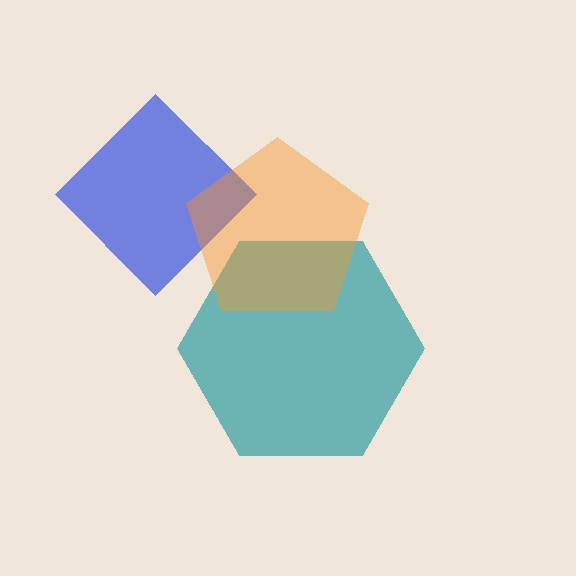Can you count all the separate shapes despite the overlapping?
Yes, there are 3 separate shapes.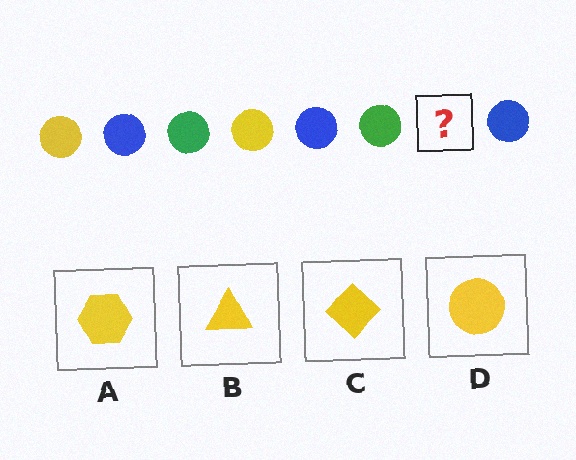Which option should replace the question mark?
Option D.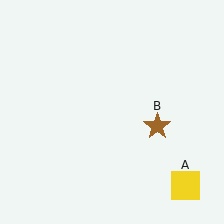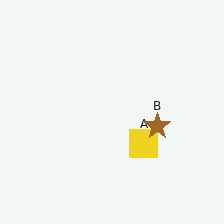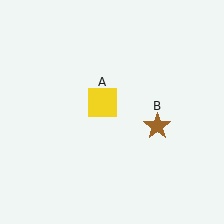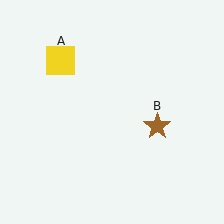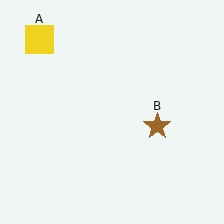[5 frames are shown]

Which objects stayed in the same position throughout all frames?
Brown star (object B) remained stationary.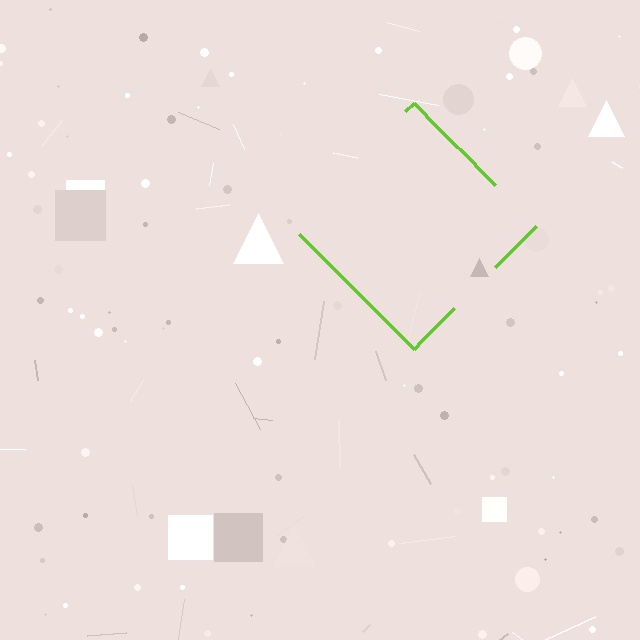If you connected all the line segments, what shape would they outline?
They would outline a diamond.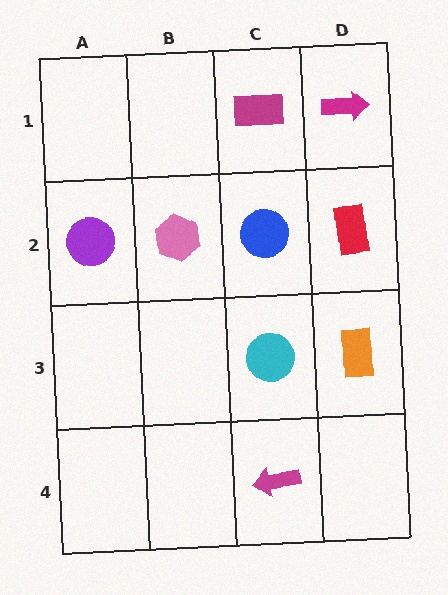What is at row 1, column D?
A magenta arrow.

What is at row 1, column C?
A magenta rectangle.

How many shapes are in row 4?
1 shape.